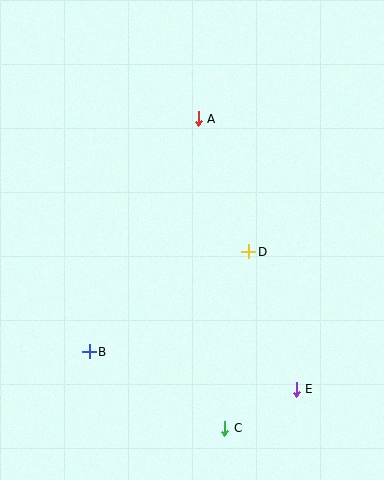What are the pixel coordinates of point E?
Point E is at (296, 389).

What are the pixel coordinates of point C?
Point C is at (225, 428).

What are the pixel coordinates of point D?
Point D is at (249, 252).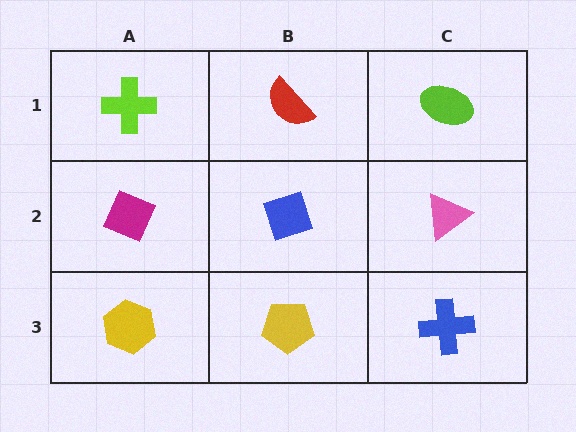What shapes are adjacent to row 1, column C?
A pink triangle (row 2, column C), a red semicircle (row 1, column B).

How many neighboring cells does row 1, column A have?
2.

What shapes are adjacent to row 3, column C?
A pink triangle (row 2, column C), a yellow pentagon (row 3, column B).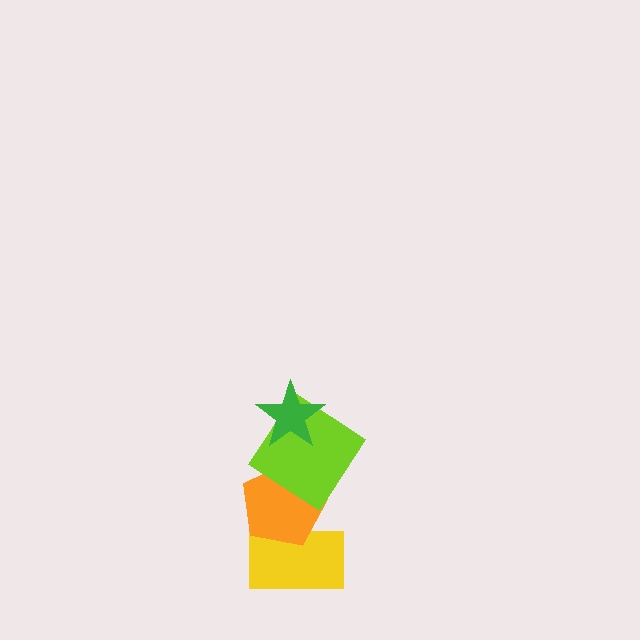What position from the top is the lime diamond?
The lime diamond is 2nd from the top.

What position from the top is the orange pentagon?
The orange pentagon is 3rd from the top.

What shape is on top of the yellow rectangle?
The orange pentagon is on top of the yellow rectangle.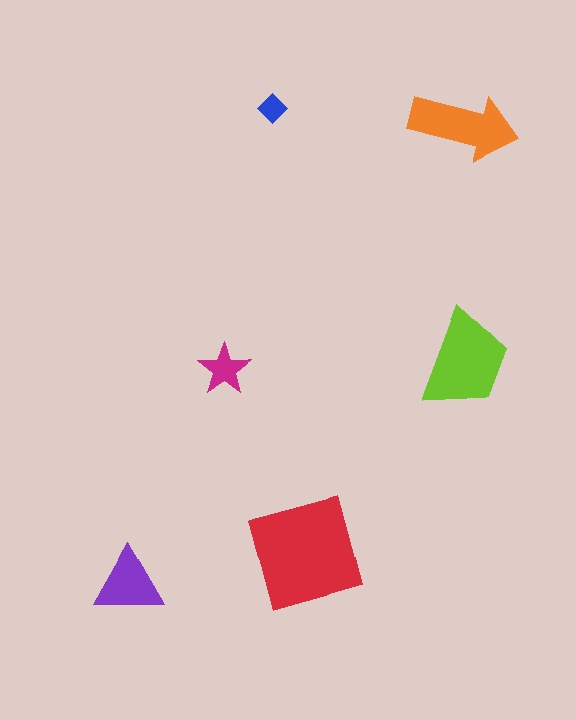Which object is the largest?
The red square.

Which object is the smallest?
The blue diamond.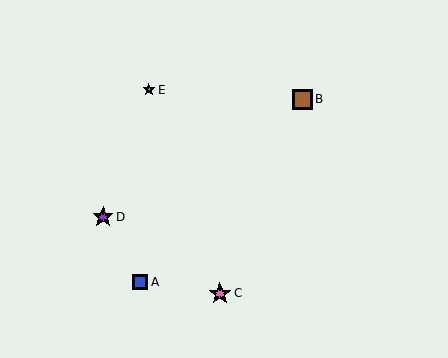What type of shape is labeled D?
Shape D is a purple star.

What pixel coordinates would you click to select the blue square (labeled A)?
Click at (140, 282) to select the blue square A.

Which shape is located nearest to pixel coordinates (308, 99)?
The brown square (labeled B) at (302, 99) is nearest to that location.